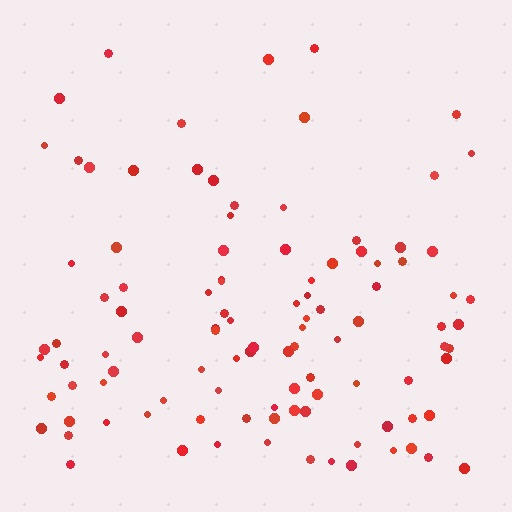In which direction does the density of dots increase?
From top to bottom, with the bottom side densest.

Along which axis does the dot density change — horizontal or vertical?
Vertical.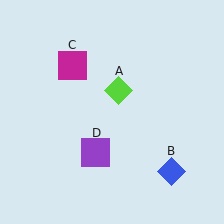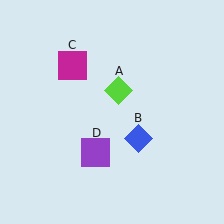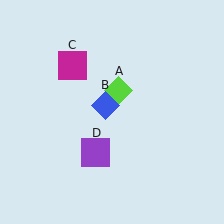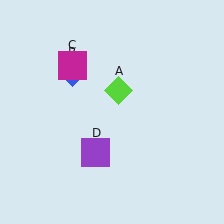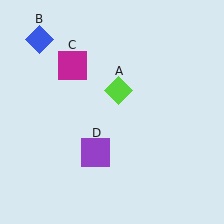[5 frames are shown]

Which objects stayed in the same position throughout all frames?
Lime diamond (object A) and magenta square (object C) and purple square (object D) remained stationary.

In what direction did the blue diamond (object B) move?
The blue diamond (object B) moved up and to the left.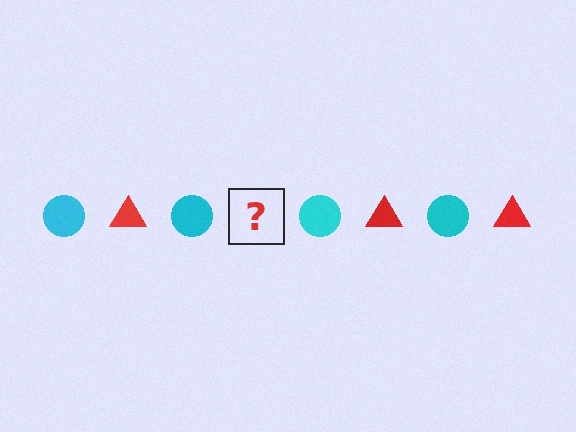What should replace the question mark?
The question mark should be replaced with a red triangle.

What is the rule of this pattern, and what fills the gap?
The rule is that the pattern alternates between cyan circle and red triangle. The gap should be filled with a red triangle.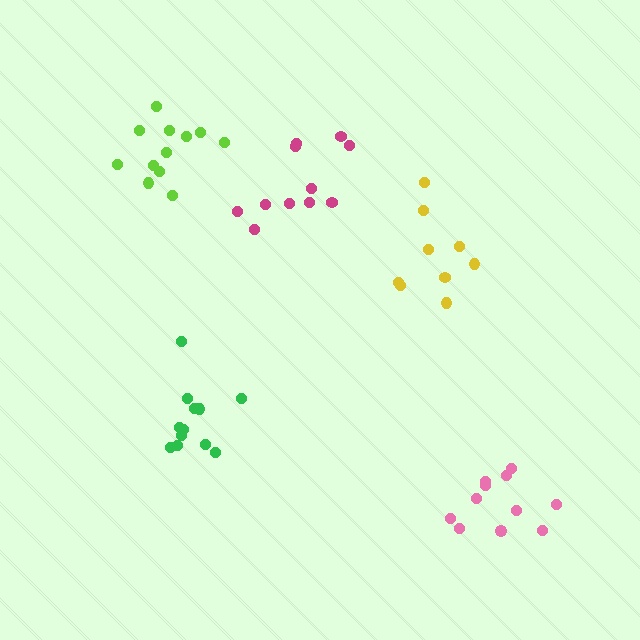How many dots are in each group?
Group 1: 11 dots, Group 2: 11 dots, Group 3: 12 dots, Group 4: 12 dots, Group 5: 9 dots (55 total).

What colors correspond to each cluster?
The clusters are colored: pink, magenta, lime, green, yellow.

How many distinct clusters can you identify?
There are 5 distinct clusters.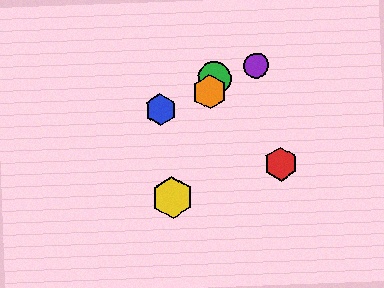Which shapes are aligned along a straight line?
The green circle, the yellow hexagon, the orange hexagon are aligned along a straight line.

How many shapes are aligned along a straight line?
3 shapes (the green circle, the yellow hexagon, the orange hexagon) are aligned along a straight line.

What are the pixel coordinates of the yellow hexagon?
The yellow hexagon is at (173, 197).